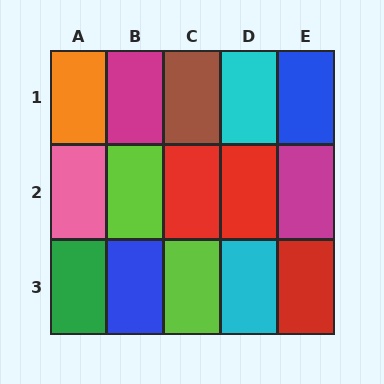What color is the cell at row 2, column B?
Lime.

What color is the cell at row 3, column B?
Blue.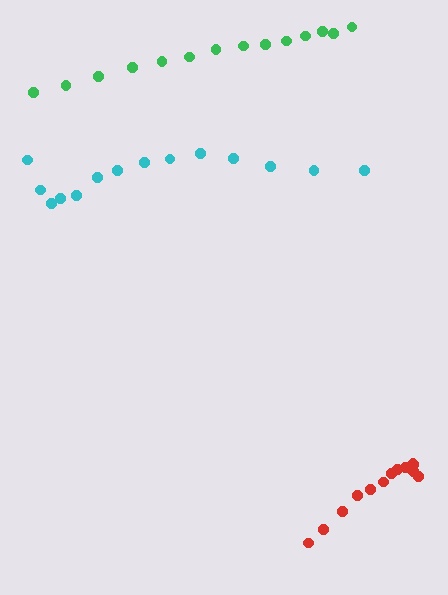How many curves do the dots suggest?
There are 3 distinct paths.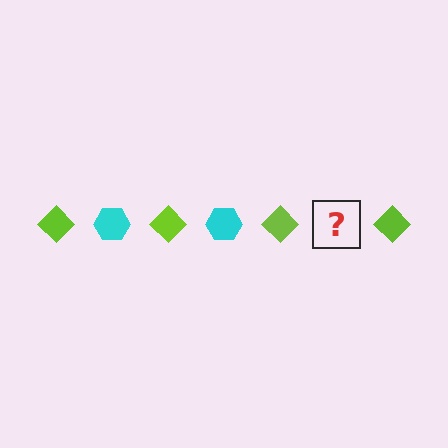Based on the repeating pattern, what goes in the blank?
The blank should be a cyan hexagon.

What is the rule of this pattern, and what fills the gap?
The rule is that the pattern alternates between lime diamond and cyan hexagon. The gap should be filled with a cyan hexagon.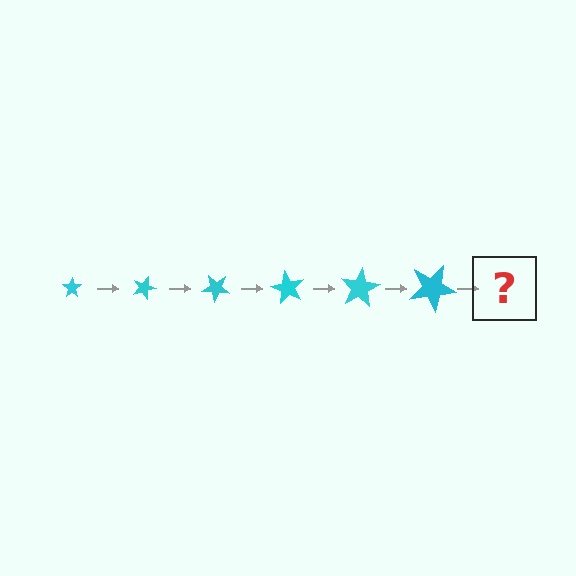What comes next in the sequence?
The next element should be a star, larger than the previous one and rotated 120 degrees from the start.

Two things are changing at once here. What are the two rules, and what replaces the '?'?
The two rules are that the star grows larger each step and it rotates 20 degrees each step. The '?' should be a star, larger than the previous one and rotated 120 degrees from the start.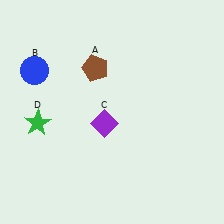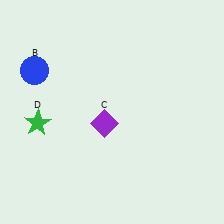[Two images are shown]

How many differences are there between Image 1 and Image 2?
There is 1 difference between the two images.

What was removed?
The brown pentagon (A) was removed in Image 2.